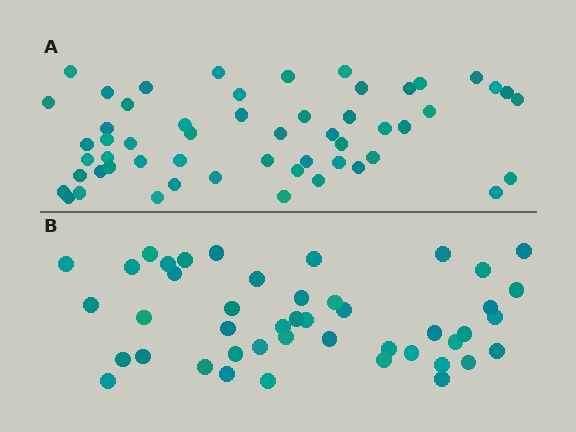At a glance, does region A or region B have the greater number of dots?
Region A (the top region) has more dots.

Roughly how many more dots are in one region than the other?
Region A has roughly 8 or so more dots than region B.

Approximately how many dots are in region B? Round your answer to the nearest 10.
About 40 dots. (The exact count is 45, which rounds to 40.)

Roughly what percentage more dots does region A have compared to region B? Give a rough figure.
About 20% more.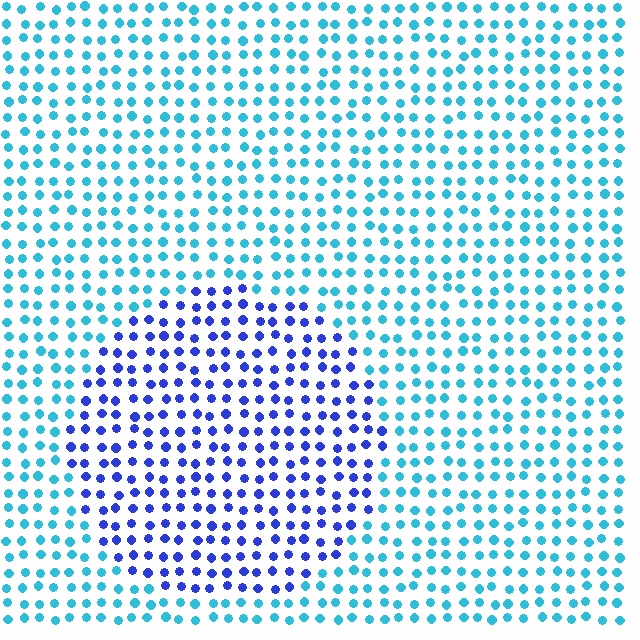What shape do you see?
I see a circle.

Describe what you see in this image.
The image is filled with small cyan elements in a uniform arrangement. A circle-shaped region is visible where the elements are tinted to a slightly different hue, forming a subtle color boundary.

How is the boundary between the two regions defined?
The boundary is defined purely by a slight shift in hue (about 46 degrees). Spacing, size, and orientation are identical on both sides.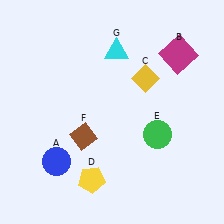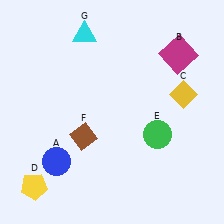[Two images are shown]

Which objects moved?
The objects that moved are: the yellow diamond (C), the yellow pentagon (D), the cyan triangle (G).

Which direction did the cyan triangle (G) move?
The cyan triangle (G) moved left.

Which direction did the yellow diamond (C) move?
The yellow diamond (C) moved right.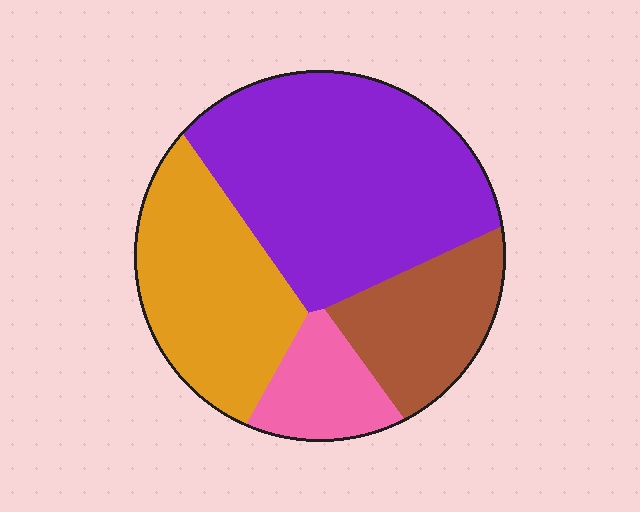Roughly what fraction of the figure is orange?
Orange covers 27% of the figure.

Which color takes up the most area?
Purple, at roughly 45%.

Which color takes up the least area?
Pink, at roughly 10%.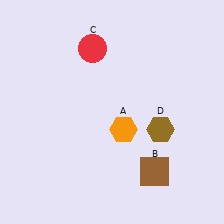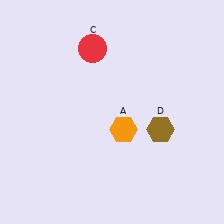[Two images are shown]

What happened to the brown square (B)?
The brown square (B) was removed in Image 2. It was in the bottom-right area of Image 1.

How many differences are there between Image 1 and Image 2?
There is 1 difference between the two images.